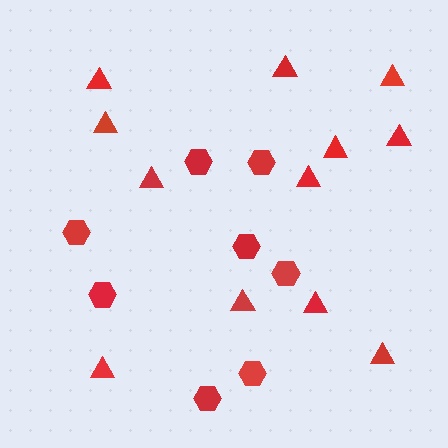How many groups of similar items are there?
There are 2 groups: one group of triangles (12) and one group of hexagons (8).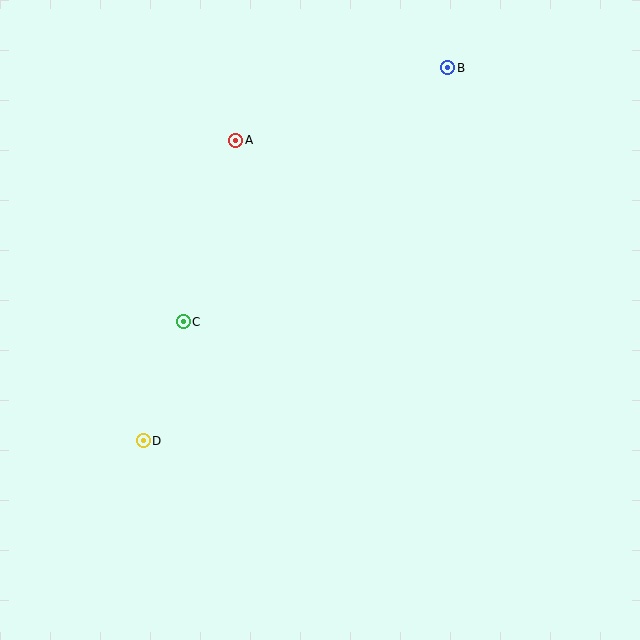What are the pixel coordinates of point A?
Point A is at (236, 140).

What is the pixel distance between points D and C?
The distance between D and C is 125 pixels.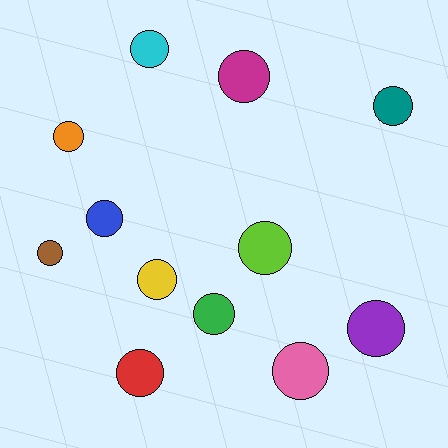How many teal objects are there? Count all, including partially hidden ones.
There is 1 teal object.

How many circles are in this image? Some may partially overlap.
There are 12 circles.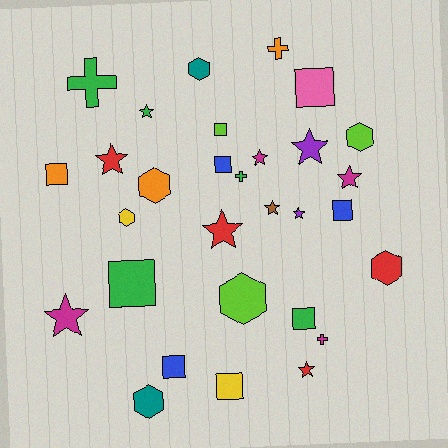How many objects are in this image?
There are 30 objects.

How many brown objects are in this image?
There is 1 brown object.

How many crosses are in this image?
There are 4 crosses.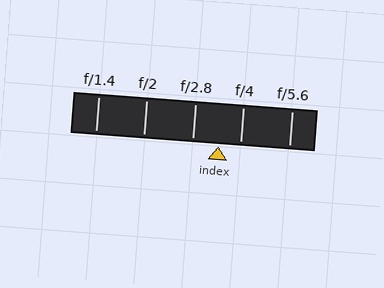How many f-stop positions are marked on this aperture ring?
There are 5 f-stop positions marked.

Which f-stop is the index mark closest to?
The index mark is closest to f/4.